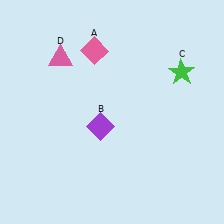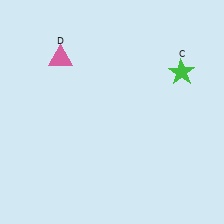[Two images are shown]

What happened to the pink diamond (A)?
The pink diamond (A) was removed in Image 2. It was in the top-left area of Image 1.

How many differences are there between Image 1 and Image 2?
There are 2 differences between the two images.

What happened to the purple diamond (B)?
The purple diamond (B) was removed in Image 2. It was in the bottom-left area of Image 1.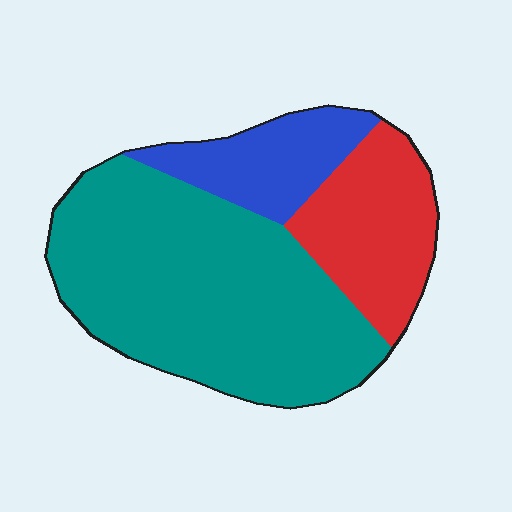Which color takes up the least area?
Blue, at roughly 15%.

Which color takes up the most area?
Teal, at roughly 60%.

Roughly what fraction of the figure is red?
Red takes up about one quarter (1/4) of the figure.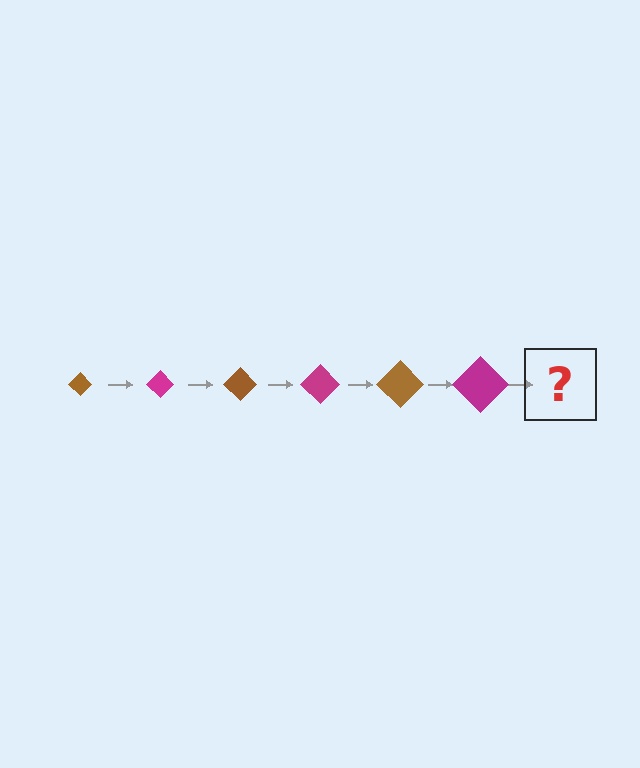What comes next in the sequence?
The next element should be a brown diamond, larger than the previous one.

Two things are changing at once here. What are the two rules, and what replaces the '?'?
The two rules are that the diamond grows larger each step and the color cycles through brown and magenta. The '?' should be a brown diamond, larger than the previous one.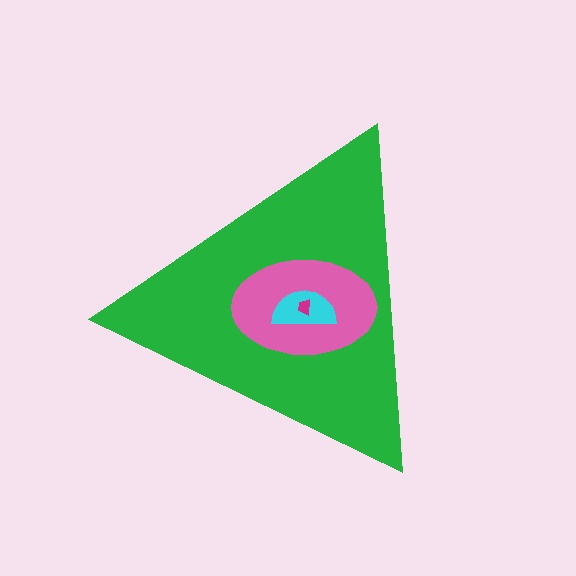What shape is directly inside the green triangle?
The pink ellipse.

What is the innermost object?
The magenta trapezoid.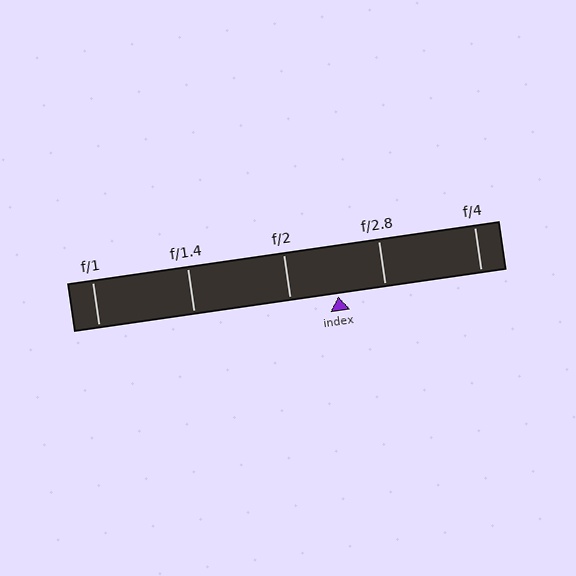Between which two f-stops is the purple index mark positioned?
The index mark is between f/2 and f/2.8.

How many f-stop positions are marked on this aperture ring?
There are 5 f-stop positions marked.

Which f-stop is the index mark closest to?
The index mark is closest to f/2.